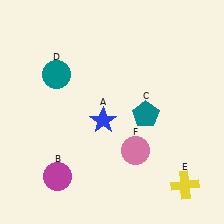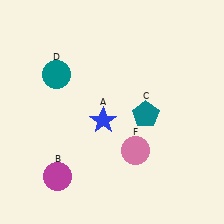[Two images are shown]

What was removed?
The yellow cross (E) was removed in Image 2.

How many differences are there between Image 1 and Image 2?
There is 1 difference between the two images.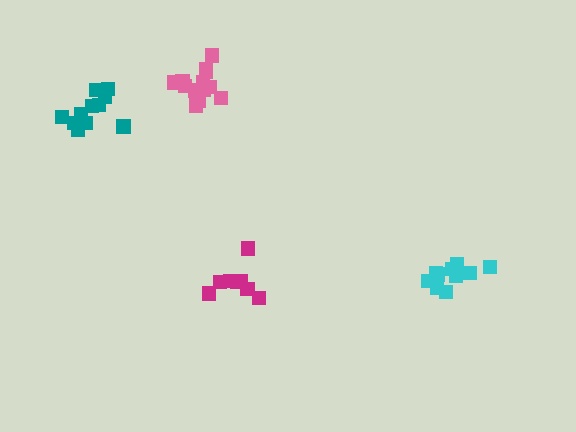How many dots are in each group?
Group 1: 10 dots, Group 2: 11 dots, Group 3: 8 dots, Group 4: 13 dots (42 total).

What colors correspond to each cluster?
The clusters are colored: cyan, teal, magenta, pink.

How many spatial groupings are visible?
There are 4 spatial groupings.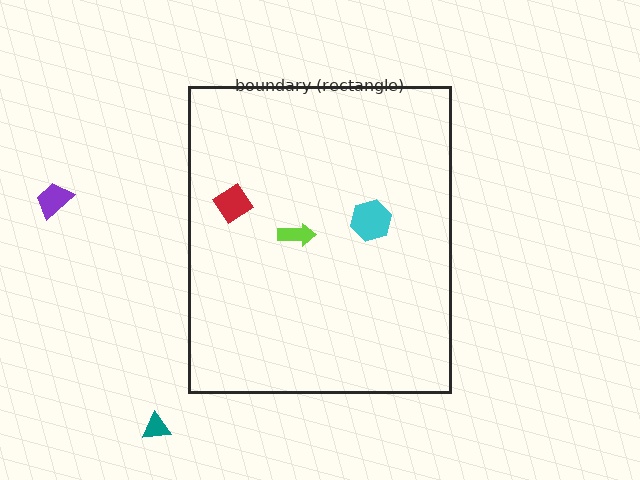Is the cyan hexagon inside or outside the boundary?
Inside.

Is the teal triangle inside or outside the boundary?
Outside.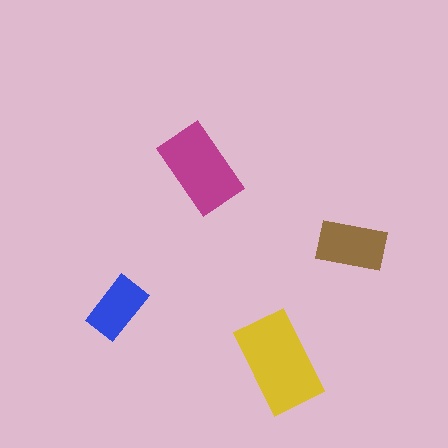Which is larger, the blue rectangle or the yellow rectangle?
The yellow one.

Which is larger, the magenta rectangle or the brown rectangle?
The magenta one.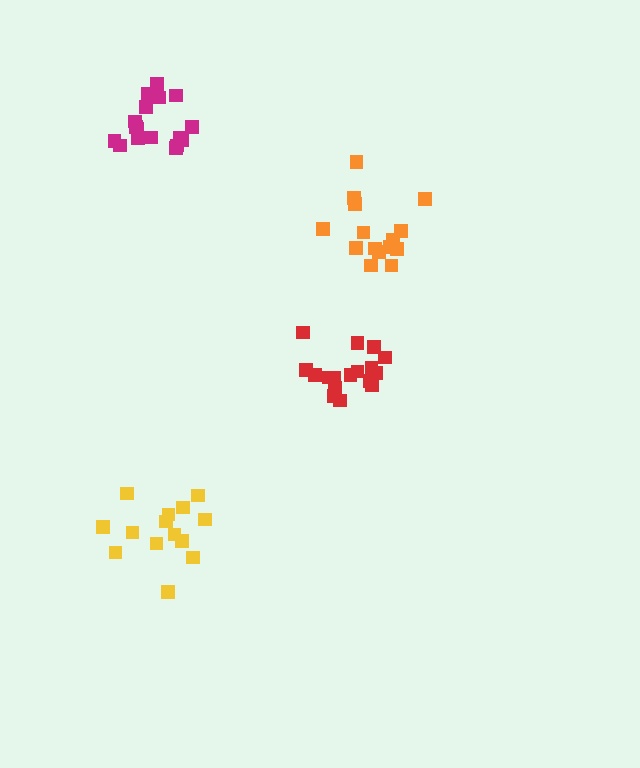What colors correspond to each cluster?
The clusters are colored: yellow, magenta, orange, red.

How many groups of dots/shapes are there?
There are 4 groups.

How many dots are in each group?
Group 1: 14 dots, Group 2: 17 dots, Group 3: 15 dots, Group 4: 17 dots (63 total).